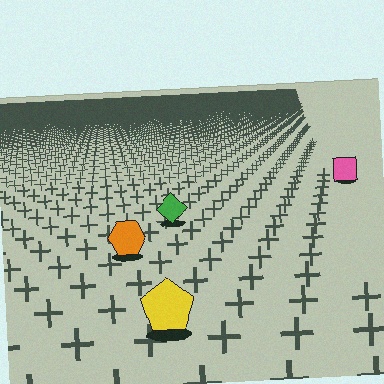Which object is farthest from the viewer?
The pink square is farthest from the viewer. It appears smaller and the ground texture around it is denser.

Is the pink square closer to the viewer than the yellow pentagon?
No. The yellow pentagon is closer — you can tell from the texture gradient: the ground texture is coarser near it.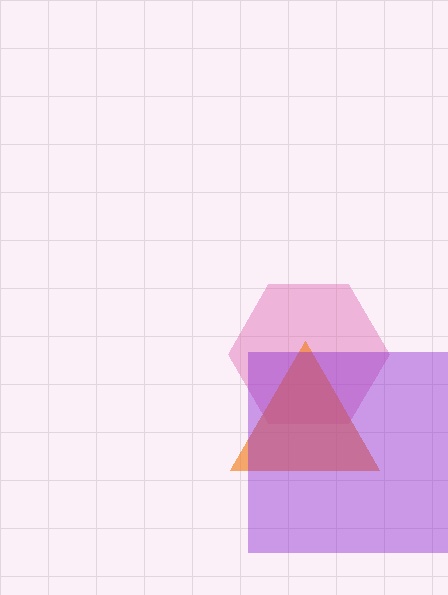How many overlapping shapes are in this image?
There are 3 overlapping shapes in the image.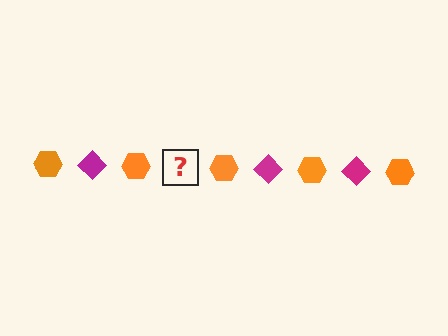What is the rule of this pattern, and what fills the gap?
The rule is that the pattern alternates between orange hexagon and magenta diamond. The gap should be filled with a magenta diamond.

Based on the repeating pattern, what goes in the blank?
The blank should be a magenta diamond.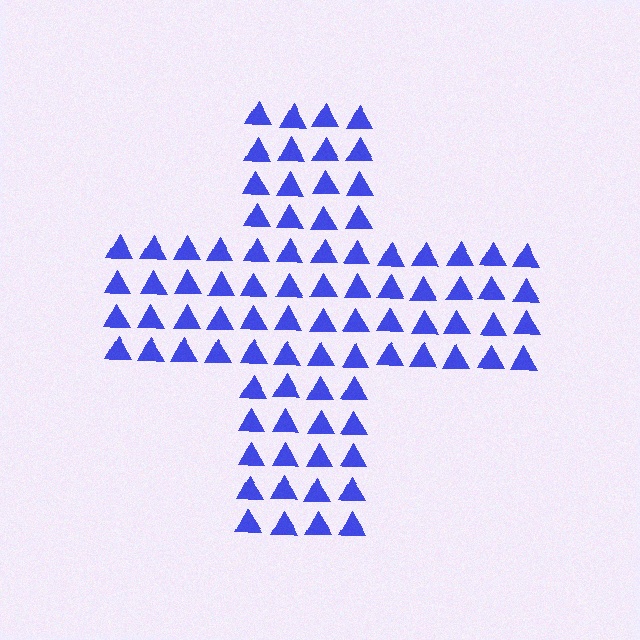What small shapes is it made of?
It is made of small triangles.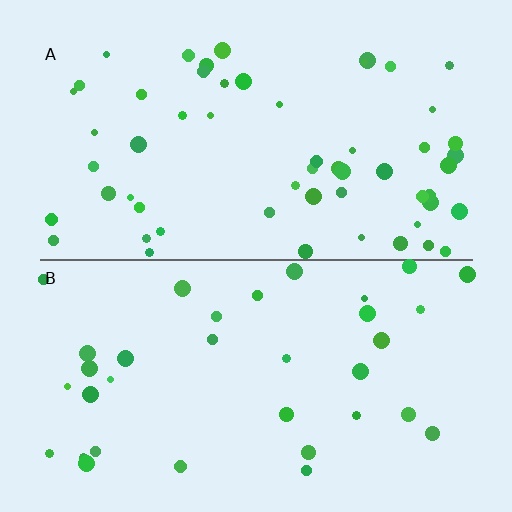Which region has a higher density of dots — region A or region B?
A (the top).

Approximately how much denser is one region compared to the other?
Approximately 1.7× — region A over region B.